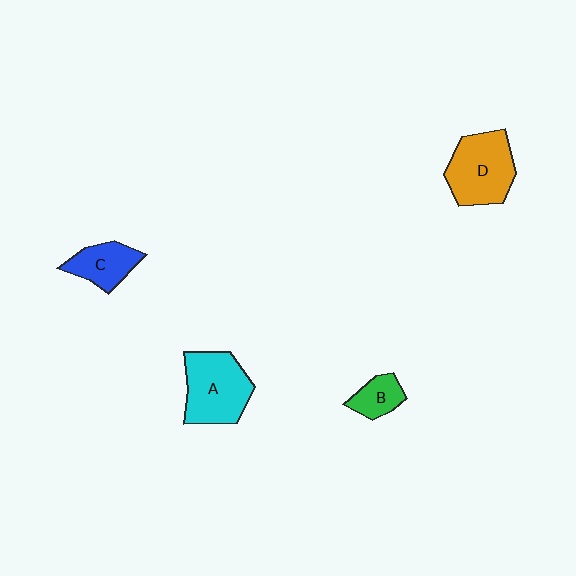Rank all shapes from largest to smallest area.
From largest to smallest: A (cyan), D (orange), C (blue), B (green).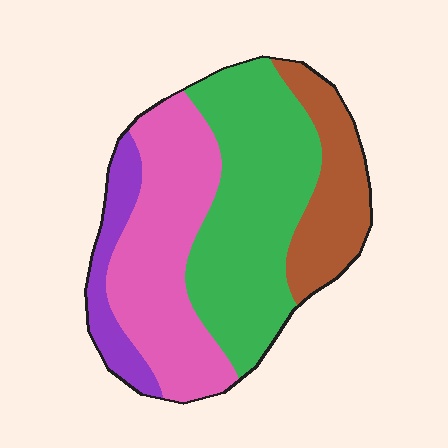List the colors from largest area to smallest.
From largest to smallest: green, pink, brown, purple.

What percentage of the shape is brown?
Brown takes up less than a quarter of the shape.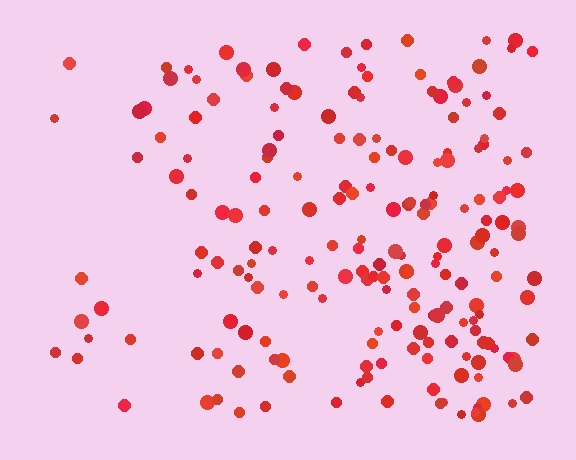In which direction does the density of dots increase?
From left to right, with the right side densest.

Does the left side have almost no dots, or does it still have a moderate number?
Still a moderate number, just noticeably fewer than the right.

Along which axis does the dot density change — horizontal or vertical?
Horizontal.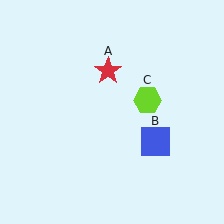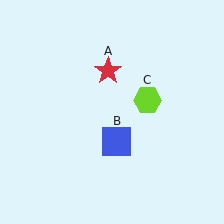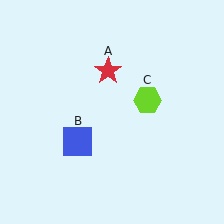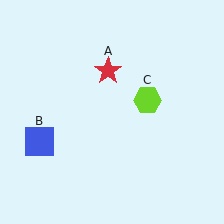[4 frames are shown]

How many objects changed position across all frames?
1 object changed position: blue square (object B).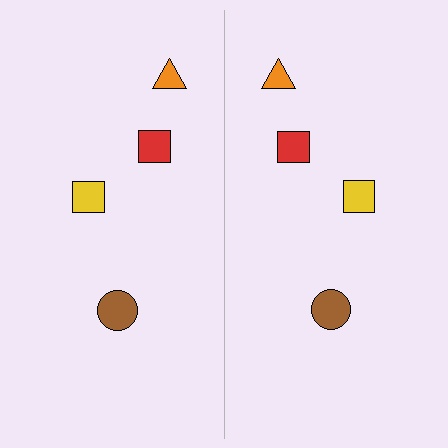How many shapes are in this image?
There are 8 shapes in this image.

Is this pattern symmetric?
Yes, this pattern has bilateral (reflection) symmetry.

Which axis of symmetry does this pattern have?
The pattern has a vertical axis of symmetry running through the center of the image.